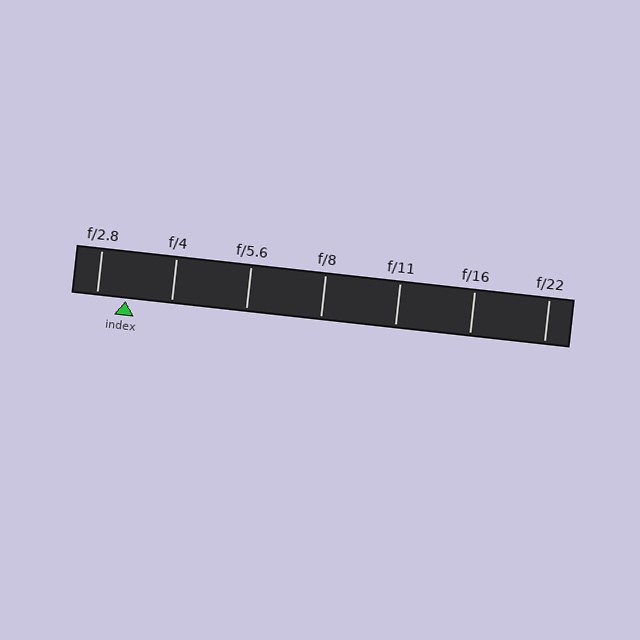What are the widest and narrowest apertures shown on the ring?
The widest aperture shown is f/2.8 and the narrowest is f/22.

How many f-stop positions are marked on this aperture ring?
There are 7 f-stop positions marked.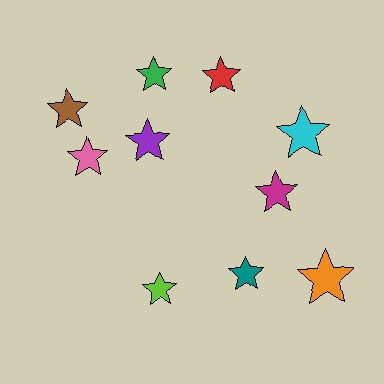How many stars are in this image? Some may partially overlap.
There are 10 stars.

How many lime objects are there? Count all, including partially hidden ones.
There is 1 lime object.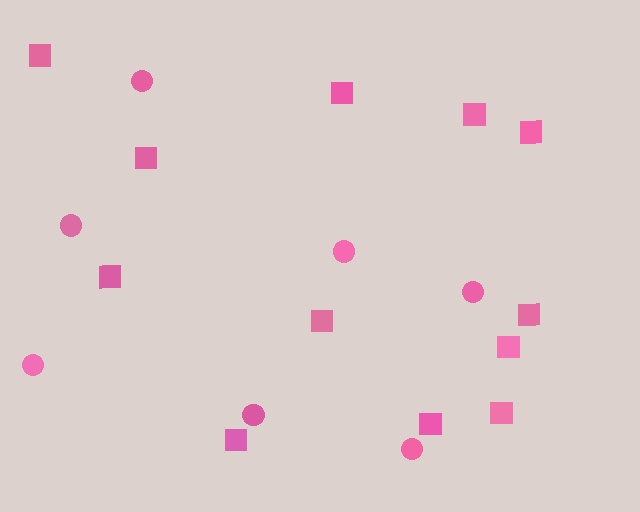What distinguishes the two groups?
There are 2 groups: one group of squares (12) and one group of circles (7).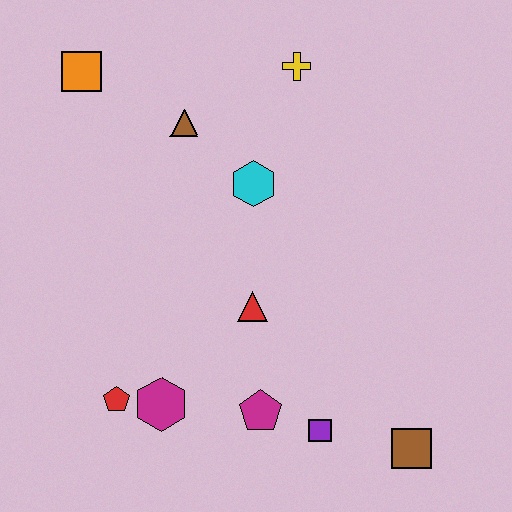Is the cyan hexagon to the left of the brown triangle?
No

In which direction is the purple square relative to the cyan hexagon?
The purple square is below the cyan hexagon.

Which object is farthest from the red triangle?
The orange square is farthest from the red triangle.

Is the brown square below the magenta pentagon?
Yes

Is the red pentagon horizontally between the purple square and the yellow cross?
No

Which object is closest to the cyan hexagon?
The brown triangle is closest to the cyan hexagon.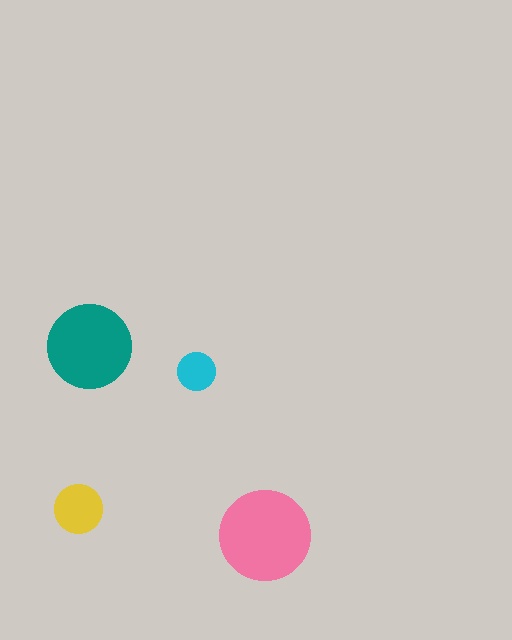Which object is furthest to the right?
The pink circle is rightmost.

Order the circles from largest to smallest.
the pink one, the teal one, the yellow one, the cyan one.